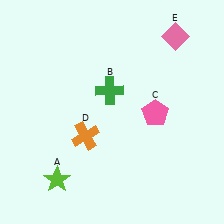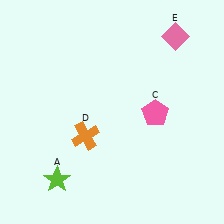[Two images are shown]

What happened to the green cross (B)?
The green cross (B) was removed in Image 2. It was in the top-left area of Image 1.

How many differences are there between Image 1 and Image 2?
There is 1 difference between the two images.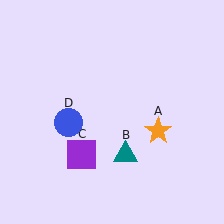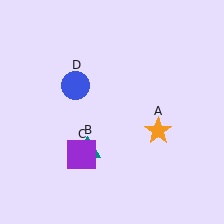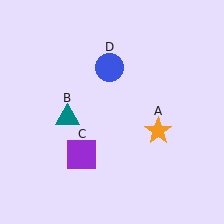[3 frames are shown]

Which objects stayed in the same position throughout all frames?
Orange star (object A) and purple square (object C) remained stationary.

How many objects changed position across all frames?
2 objects changed position: teal triangle (object B), blue circle (object D).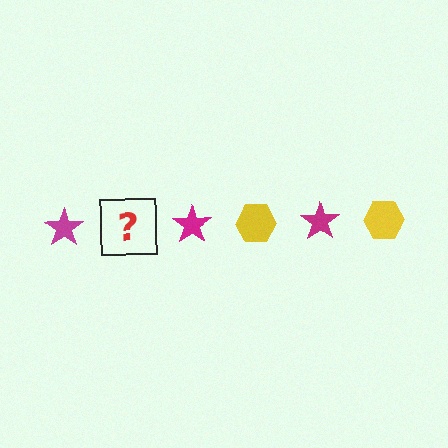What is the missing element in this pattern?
The missing element is a yellow hexagon.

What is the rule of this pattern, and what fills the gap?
The rule is that the pattern alternates between magenta star and yellow hexagon. The gap should be filled with a yellow hexagon.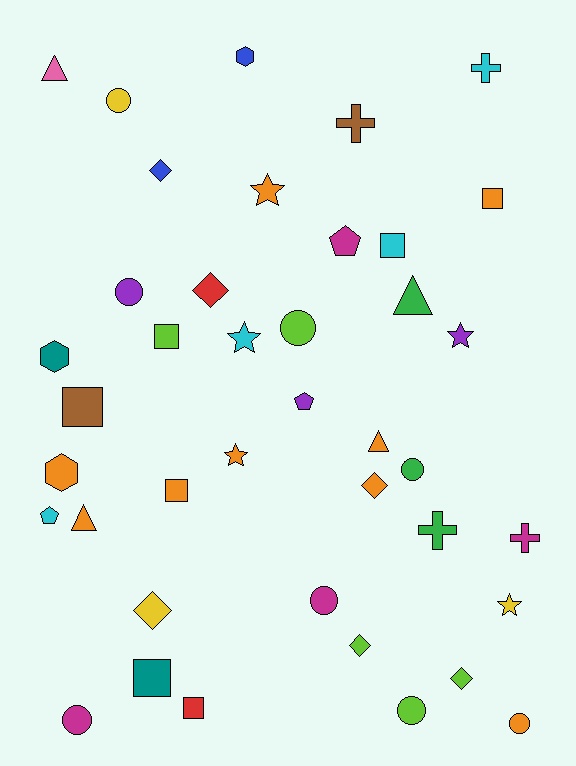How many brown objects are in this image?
There are 2 brown objects.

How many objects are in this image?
There are 40 objects.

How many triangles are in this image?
There are 4 triangles.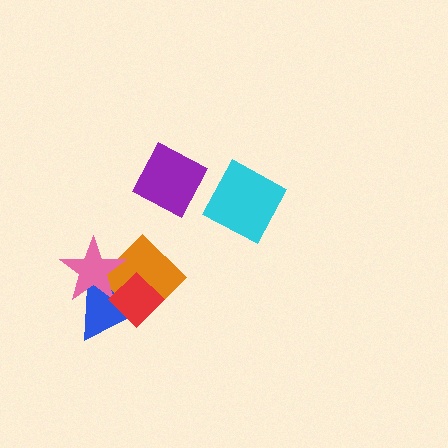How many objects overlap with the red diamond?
3 objects overlap with the red diamond.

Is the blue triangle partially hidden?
Yes, it is partially covered by another shape.